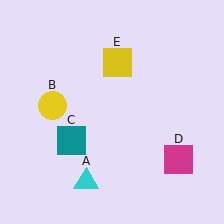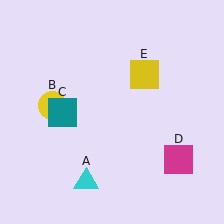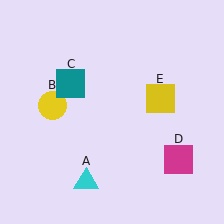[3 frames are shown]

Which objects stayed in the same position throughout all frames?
Cyan triangle (object A) and yellow circle (object B) and magenta square (object D) remained stationary.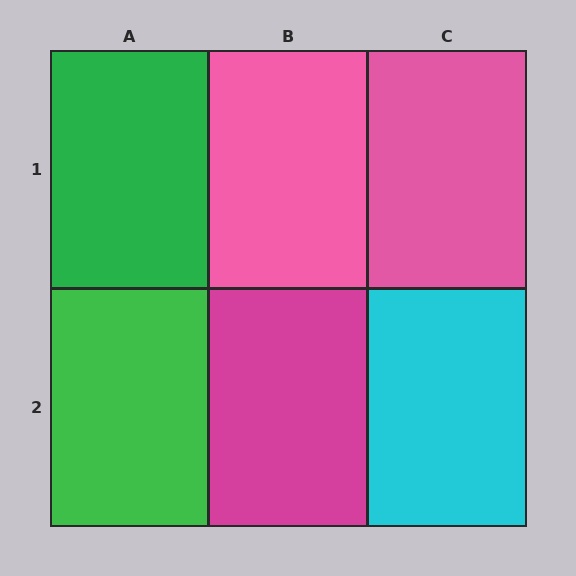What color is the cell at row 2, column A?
Green.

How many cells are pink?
2 cells are pink.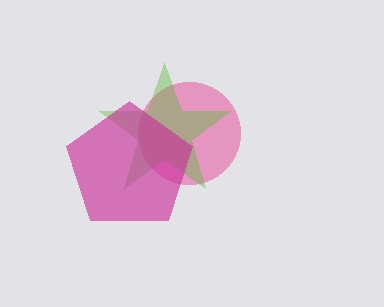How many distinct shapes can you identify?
There are 3 distinct shapes: a pink circle, a lime star, a magenta pentagon.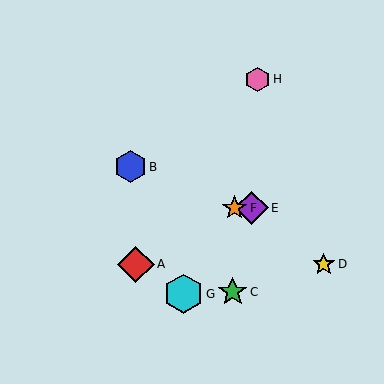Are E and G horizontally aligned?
No, E is at y≈208 and G is at y≈294.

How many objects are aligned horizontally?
2 objects (E, F) are aligned horizontally.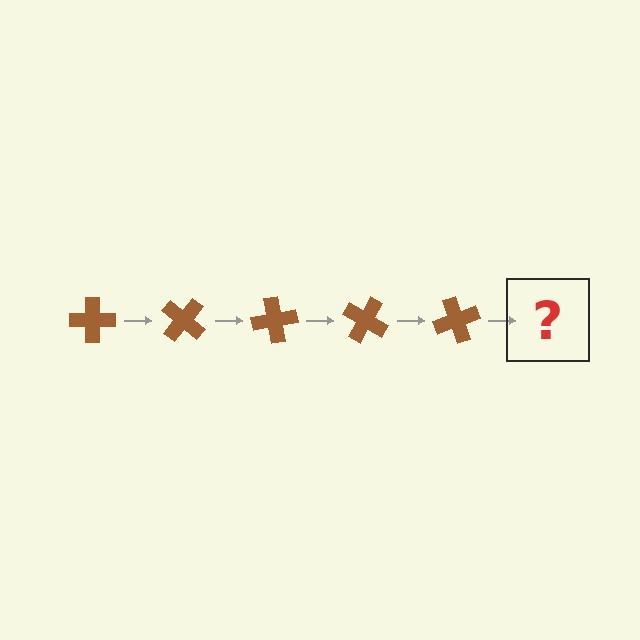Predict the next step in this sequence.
The next step is a brown cross rotated 200 degrees.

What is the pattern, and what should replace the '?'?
The pattern is that the cross rotates 40 degrees each step. The '?' should be a brown cross rotated 200 degrees.